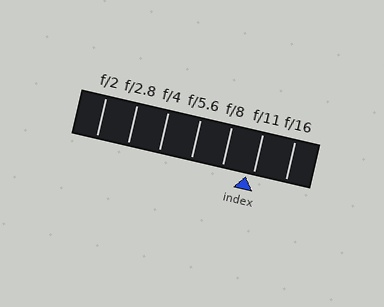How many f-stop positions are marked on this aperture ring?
There are 7 f-stop positions marked.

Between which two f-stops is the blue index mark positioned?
The index mark is between f/8 and f/11.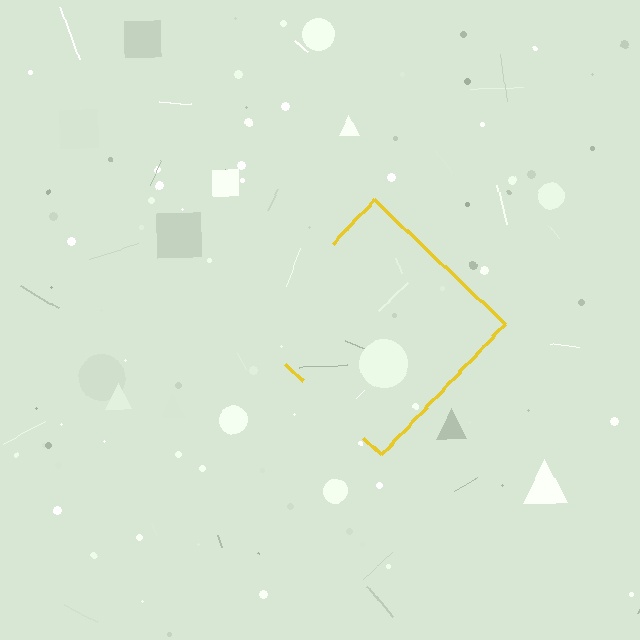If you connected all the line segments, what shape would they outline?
They would outline a diamond.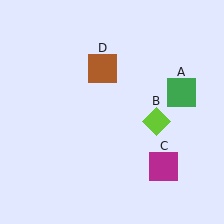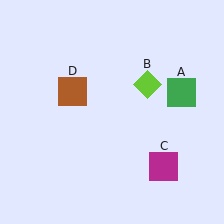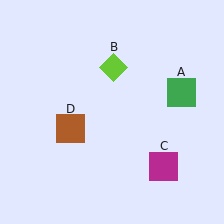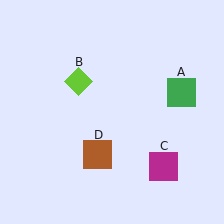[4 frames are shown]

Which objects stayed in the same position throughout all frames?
Green square (object A) and magenta square (object C) remained stationary.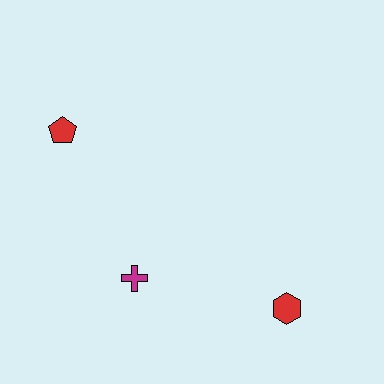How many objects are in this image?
There are 3 objects.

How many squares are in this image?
There are no squares.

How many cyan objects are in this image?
There are no cyan objects.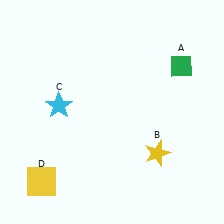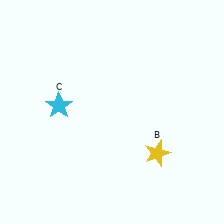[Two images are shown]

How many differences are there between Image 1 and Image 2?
There are 2 differences between the two images.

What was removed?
The green diamond (A), the yellow square (D) were removed in Image 2.